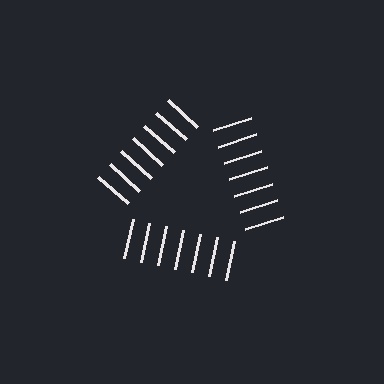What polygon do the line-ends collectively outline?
An illusory triangle — the line segments terminate on its edges but no continuous stroke is drawn.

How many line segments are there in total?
21 — 7 along each of the 3 edges.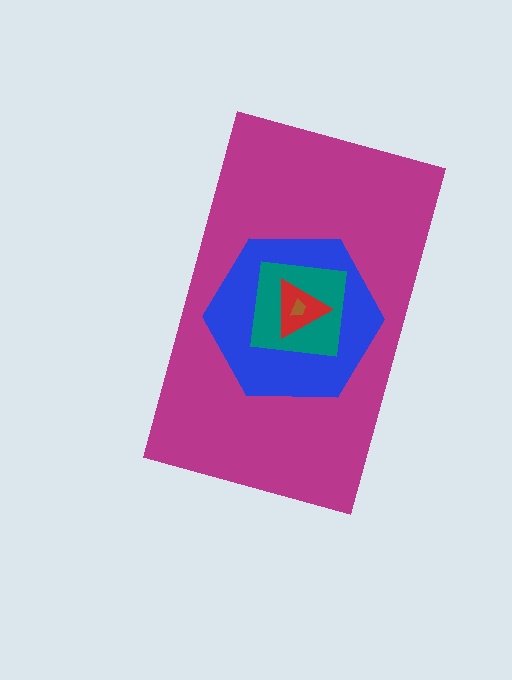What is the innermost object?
The brown trapezoid.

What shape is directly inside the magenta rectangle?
The blue hexagon.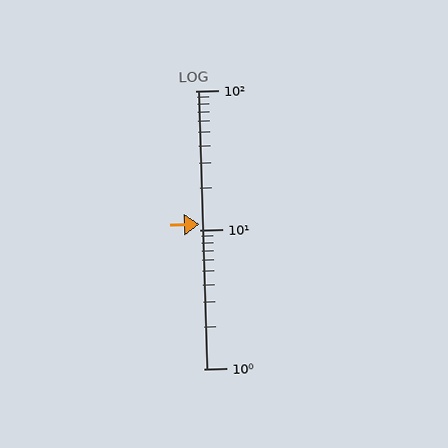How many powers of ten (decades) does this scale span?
The scale spans 2 decades, from 1 to 100.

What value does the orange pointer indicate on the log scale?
The pointer indicates approximately 11.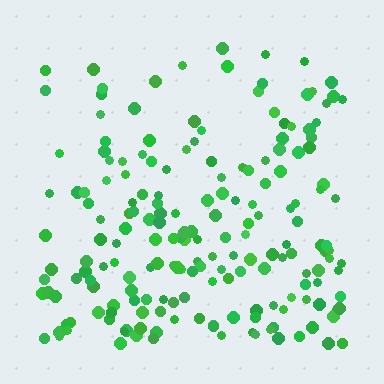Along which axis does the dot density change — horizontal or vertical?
Vertical.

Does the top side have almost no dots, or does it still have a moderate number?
Still a moderate number, just noticeably fewer than the bottom.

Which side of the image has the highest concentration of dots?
The bottom.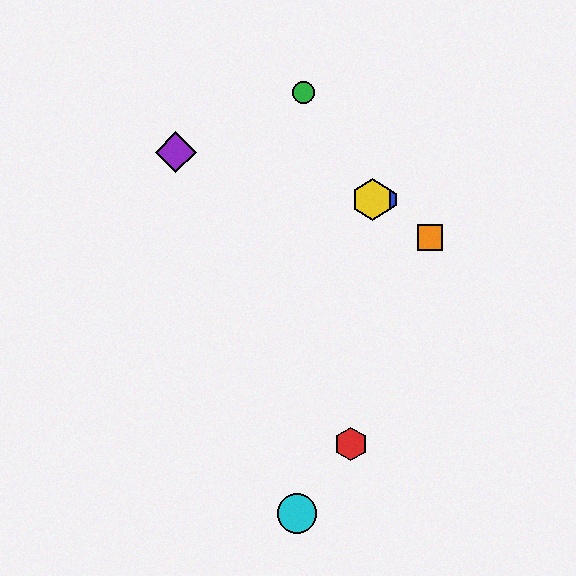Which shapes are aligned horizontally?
The blue hexagon, the yellow hexagon are aligned horizontally.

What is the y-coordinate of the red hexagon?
The red hexagon is at y≈444.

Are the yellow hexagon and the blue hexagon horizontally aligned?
Yes, both are at y≈199.